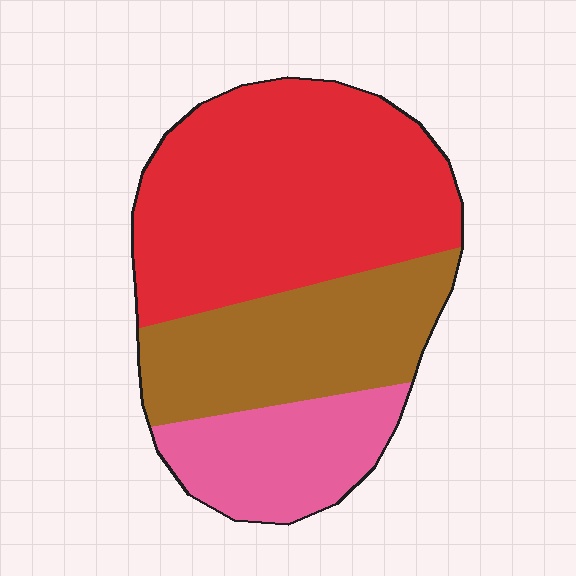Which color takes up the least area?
Pink, at roughly 20%.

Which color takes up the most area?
Red, at roughly 50%.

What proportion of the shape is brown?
Brown covers roughly 30% of the shape.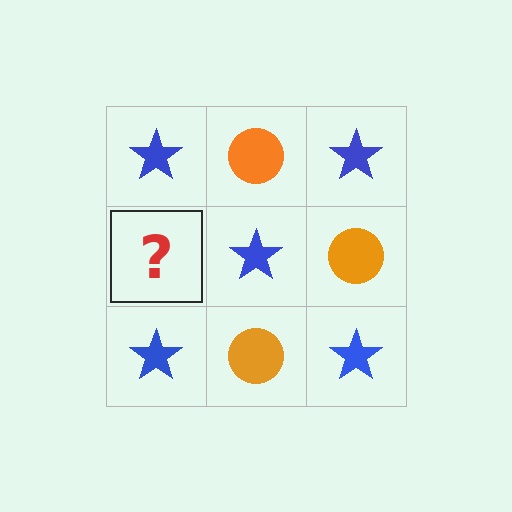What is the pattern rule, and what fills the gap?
The rule is that it alternates blue star and orange circle in a checkerboard pattern. The gap should be filled with an orange circle.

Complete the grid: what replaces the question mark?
The question mark should be replaced with an orange circle.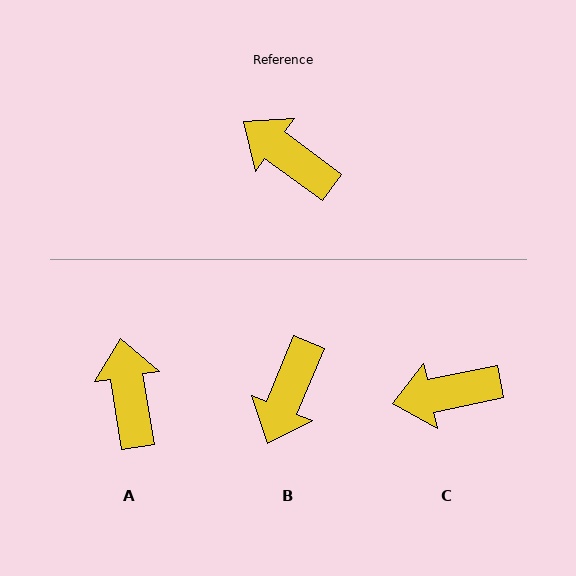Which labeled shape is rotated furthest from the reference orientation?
B, about 104 degrees away.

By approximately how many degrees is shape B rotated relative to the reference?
Approximately 104 degrees counter-clockwise.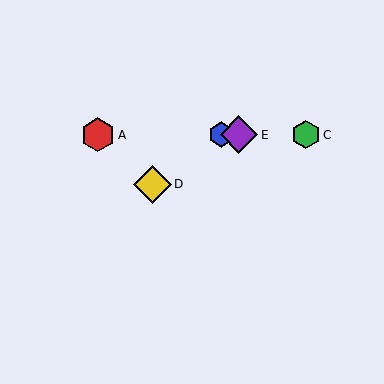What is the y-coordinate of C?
Object C is at y≈135.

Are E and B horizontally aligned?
Yes, both are at y≈135.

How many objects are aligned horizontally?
4 objects (A, B, C, E) are aligned horizontally.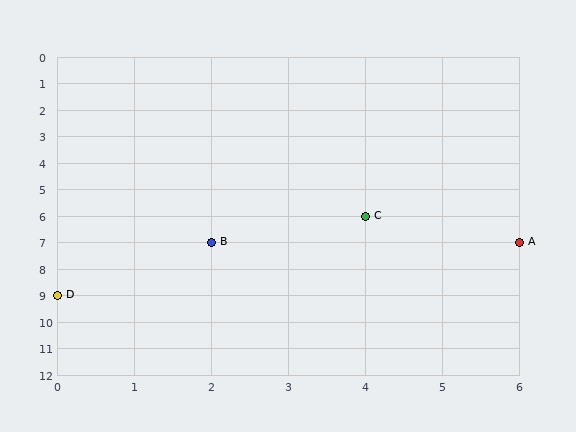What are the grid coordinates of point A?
Point A is at grid coordinates (6, 7).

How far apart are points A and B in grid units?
Points A and B are 4 columns apart.